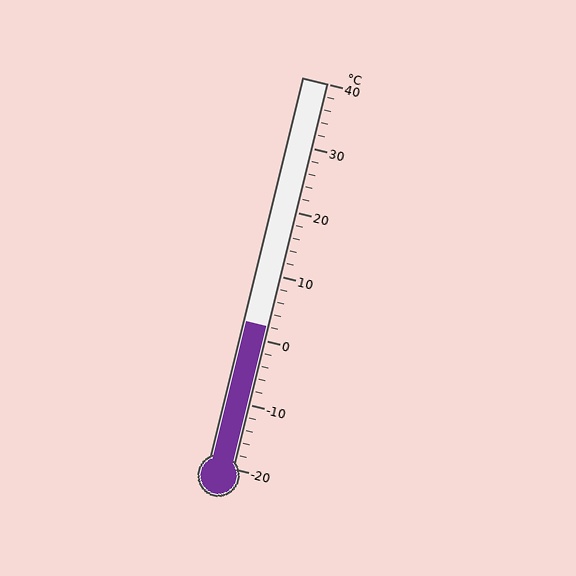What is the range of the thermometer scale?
The thermometer scale ranges from -20°C to 40°C.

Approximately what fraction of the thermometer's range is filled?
The thermometer is filled to approximately 35% of its range.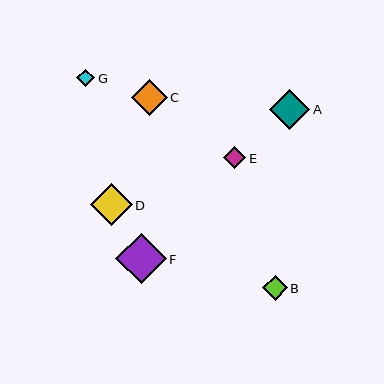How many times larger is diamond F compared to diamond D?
Diamond F is approximately 1.2 times the size of diamond D.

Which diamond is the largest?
Diamond F is the largest with a size of approximately 50 pixels.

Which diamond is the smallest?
Diamond G is the smallest with a size of approximately 18 pixels.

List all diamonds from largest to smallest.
From largest to smallest: F, D, A, C, B, E, G.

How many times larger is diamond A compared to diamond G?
Diamond A is approximately 2.2 times the size of diamond G.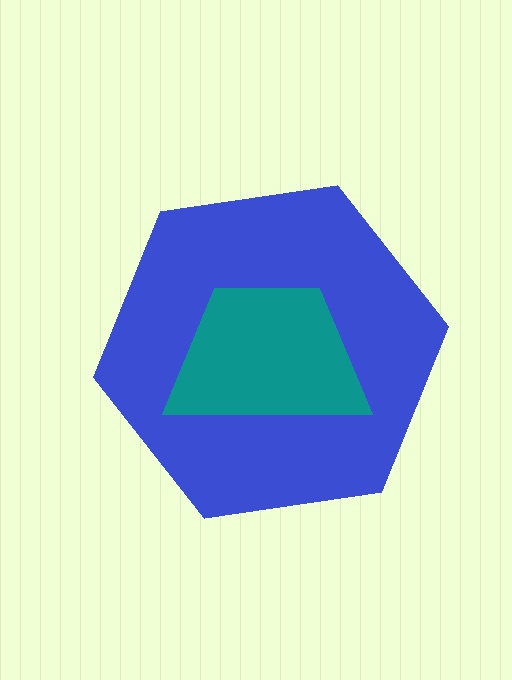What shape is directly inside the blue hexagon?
The teal trapezoid.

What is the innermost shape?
The teal trapezoid.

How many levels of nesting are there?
2.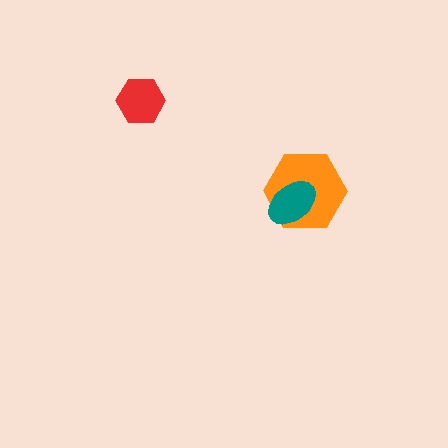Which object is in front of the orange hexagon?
The teal ellipse is in front of the orange hexagon.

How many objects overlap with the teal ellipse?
1 object overlaps with the teal ellipse.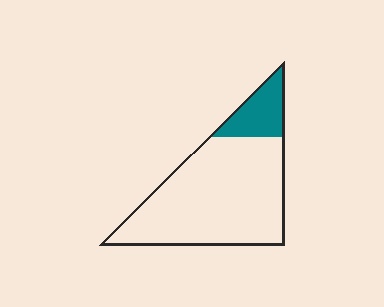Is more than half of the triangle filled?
No.